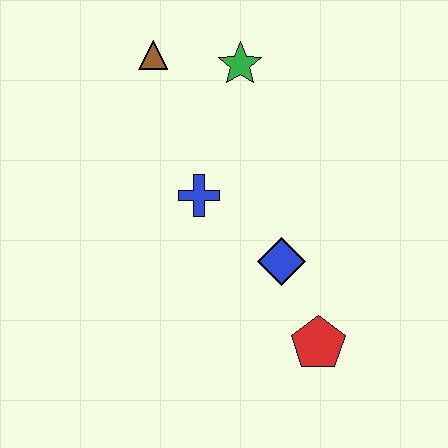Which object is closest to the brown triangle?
The green star is closest to the brown triangle.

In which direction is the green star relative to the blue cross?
The green star is above the blue cross.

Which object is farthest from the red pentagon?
The brown triangle is farthest from the red pentagon.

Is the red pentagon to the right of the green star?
Yes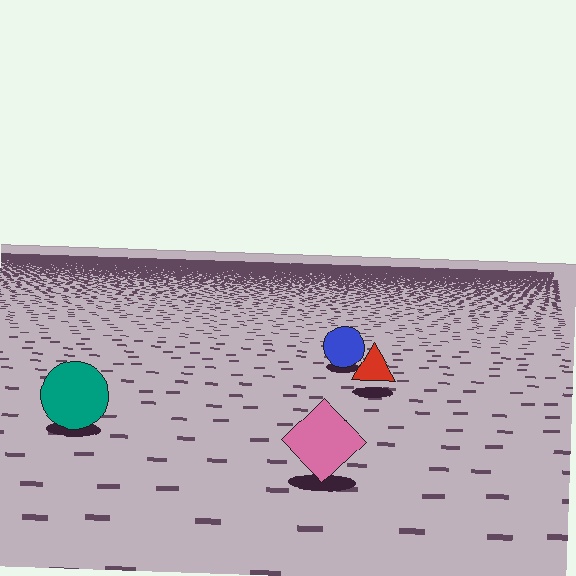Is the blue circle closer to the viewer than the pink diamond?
No. The pink diamond is closer — you can tell from the texture gradient: the ground texture is coarser near it.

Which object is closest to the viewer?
The pink diamond is closest. The texture marks near it are larger and more spread out.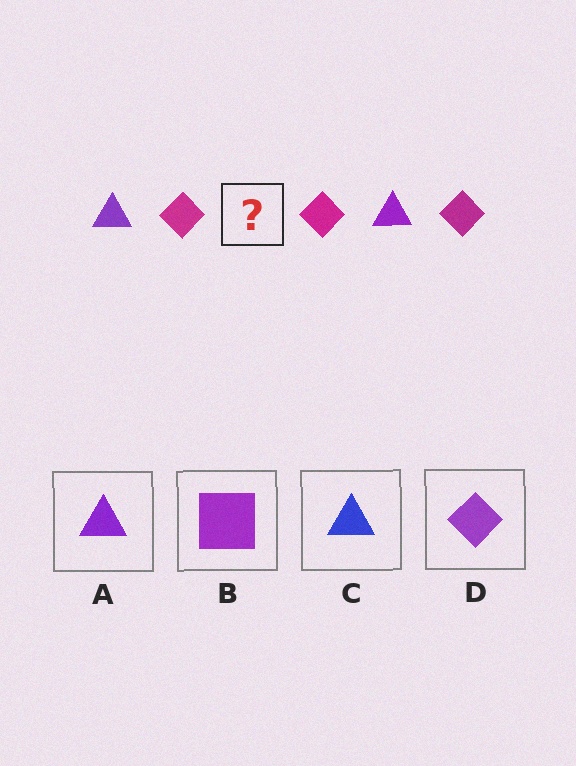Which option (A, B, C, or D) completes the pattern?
A.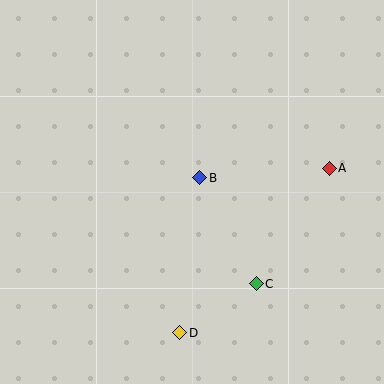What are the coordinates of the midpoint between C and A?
The midpoint between C and A is at (293, 226).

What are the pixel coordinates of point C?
Point C is at (256, 284).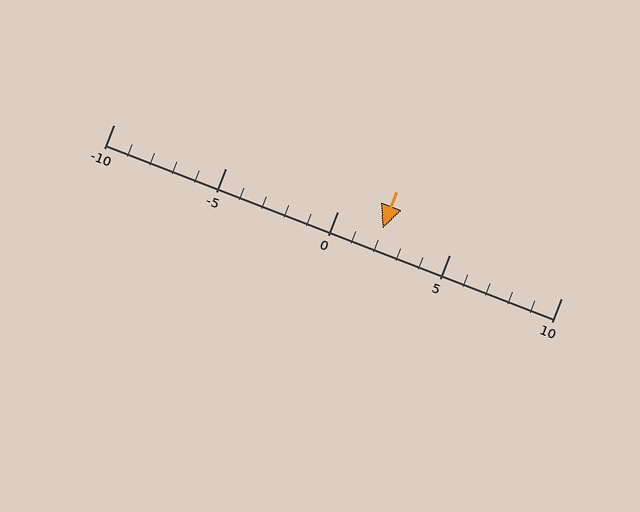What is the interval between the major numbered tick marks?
The major tick marks are spaced 5 units apart.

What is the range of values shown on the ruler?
The ruler shows values from -10 to 10.